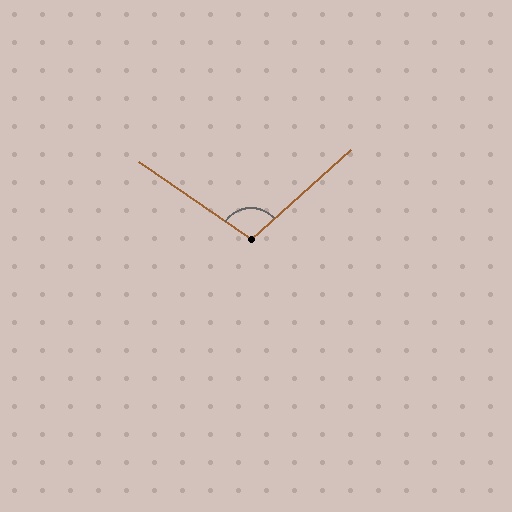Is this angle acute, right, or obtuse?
It is obtuse.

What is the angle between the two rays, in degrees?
Approximately 104 degrees.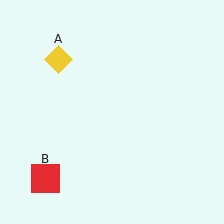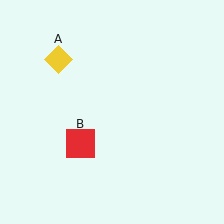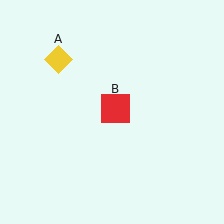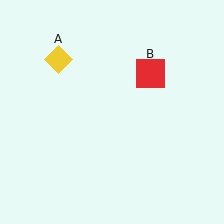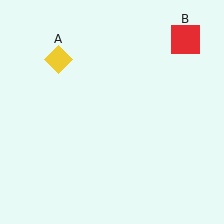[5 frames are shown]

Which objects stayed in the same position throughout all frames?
Yellow diamond (object A) remained stationary.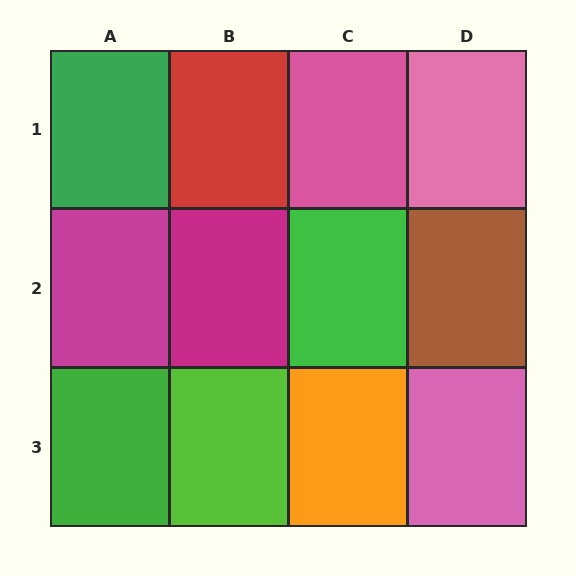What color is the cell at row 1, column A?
Green.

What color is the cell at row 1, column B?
Red.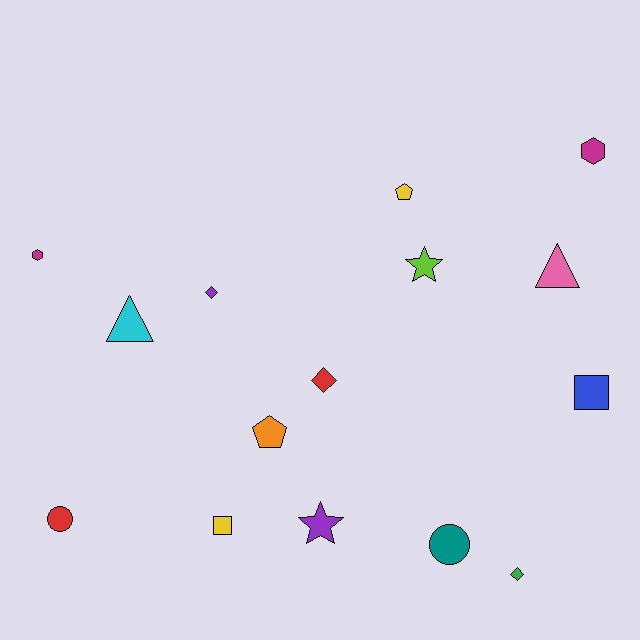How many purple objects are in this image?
There are 2 purple objects.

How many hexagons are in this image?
There are 2 hexagons.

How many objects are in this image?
There are 15 objects.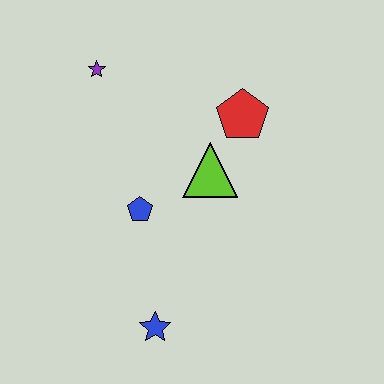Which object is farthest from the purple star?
The blue star is farthest from the purple star.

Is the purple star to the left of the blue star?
Yes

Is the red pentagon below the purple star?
Yes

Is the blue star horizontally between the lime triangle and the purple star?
Yes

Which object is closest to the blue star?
The blue pentagon is closest to the blue star.